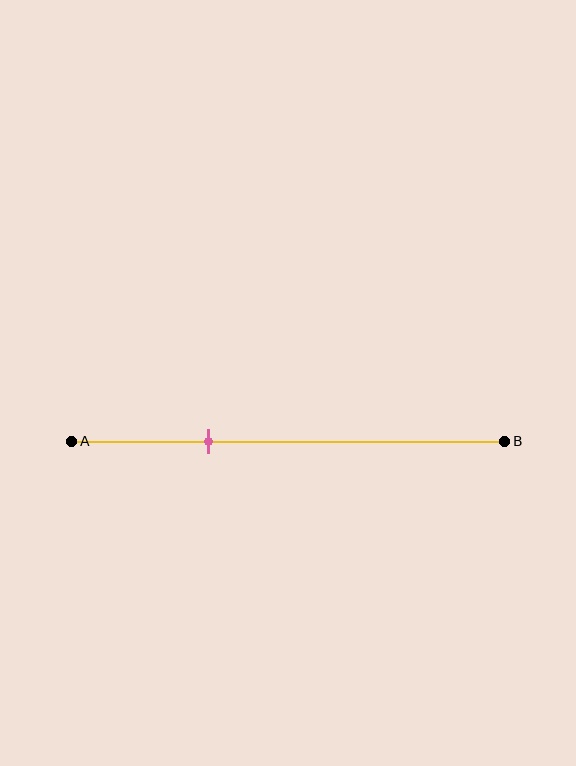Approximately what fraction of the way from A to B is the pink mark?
The pink mark is approximately 30% of the way from A to B.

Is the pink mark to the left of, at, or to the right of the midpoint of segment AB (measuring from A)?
The pink mark is to the left of the midpoint of segment AB.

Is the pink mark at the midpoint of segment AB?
No, the mark is at about 30% from A, not at the 50% midpoint.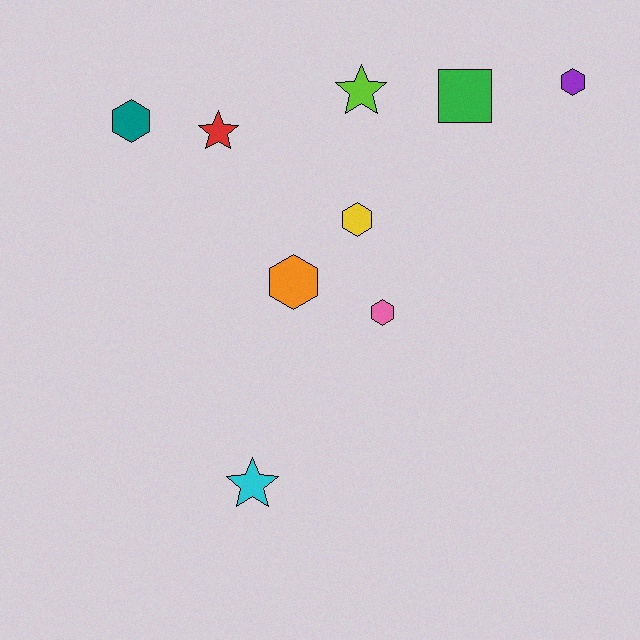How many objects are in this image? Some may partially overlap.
There are 9 objects.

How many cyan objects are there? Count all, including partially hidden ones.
There is 1 cyan object.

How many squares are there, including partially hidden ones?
There is 1 square.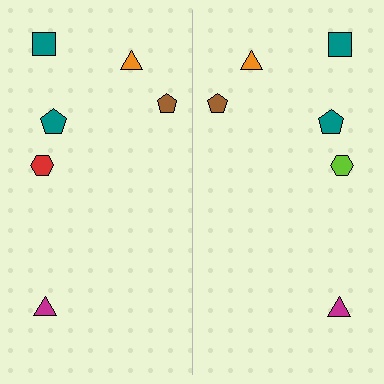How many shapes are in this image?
There are 12 shapes in this image.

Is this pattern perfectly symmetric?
No, the pattern is not perfectly symmetric. The lime hexagon on the right side breaks the symmetry — its mirror counterpart is red.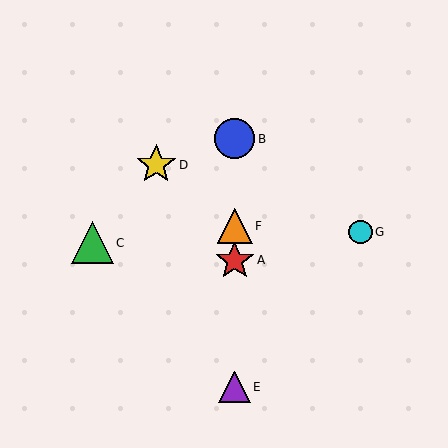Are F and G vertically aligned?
No, F is at x≈235 and G is at x≈360.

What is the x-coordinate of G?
Object G is at x≈360.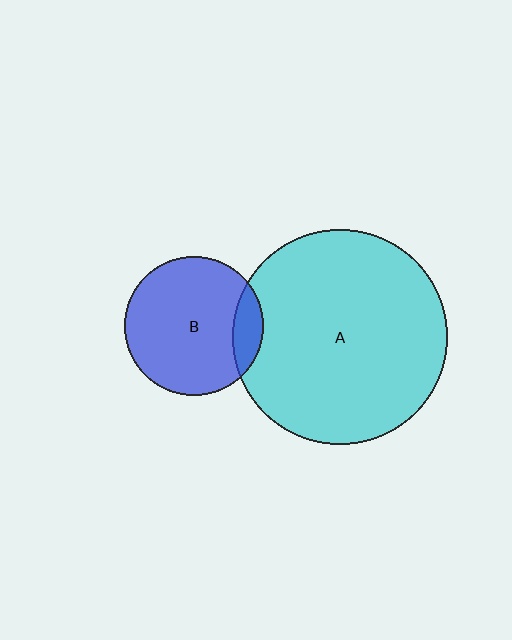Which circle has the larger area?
Circle A (cyan).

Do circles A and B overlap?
Yes.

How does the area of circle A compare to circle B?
Approximately 2.4 times.